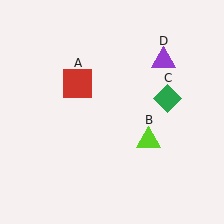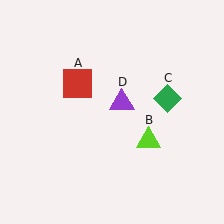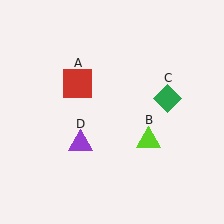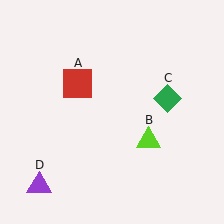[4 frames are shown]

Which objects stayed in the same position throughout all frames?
Red square (object A) and lime triangle (object B) and green diamond (object C) remained stationary.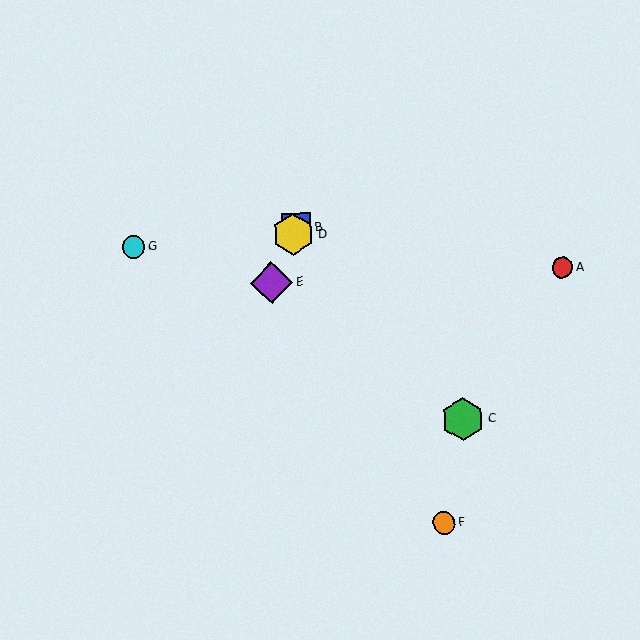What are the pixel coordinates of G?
Object G is at (133, 247).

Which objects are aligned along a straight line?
Objects B, D, E are aligned along a straight line.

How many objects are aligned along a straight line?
3 objects (B, D, E) are aligned along a straight line.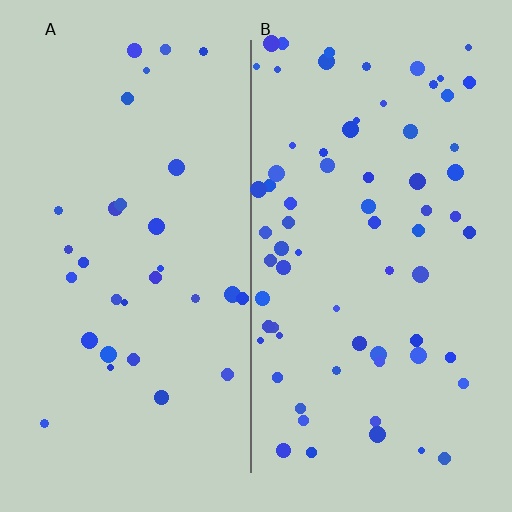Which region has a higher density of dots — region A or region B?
B (the right).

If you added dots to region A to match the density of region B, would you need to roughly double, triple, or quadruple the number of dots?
Approximately double.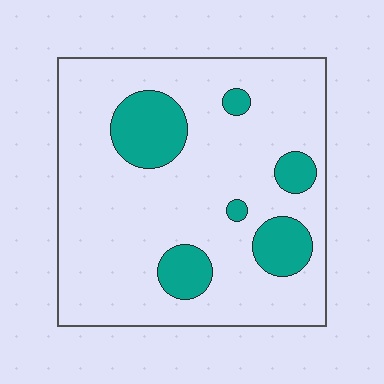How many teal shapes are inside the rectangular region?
6.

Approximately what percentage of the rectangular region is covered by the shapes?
Approximately 15%.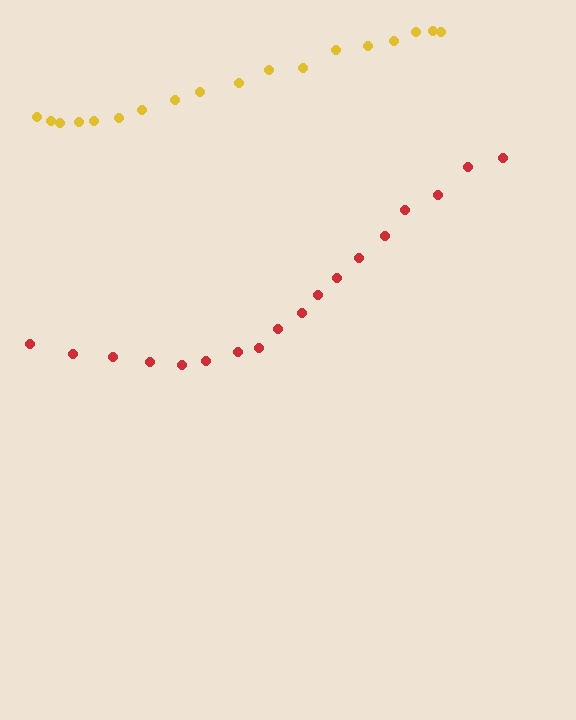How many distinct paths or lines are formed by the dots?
There are 2 distinct paths.